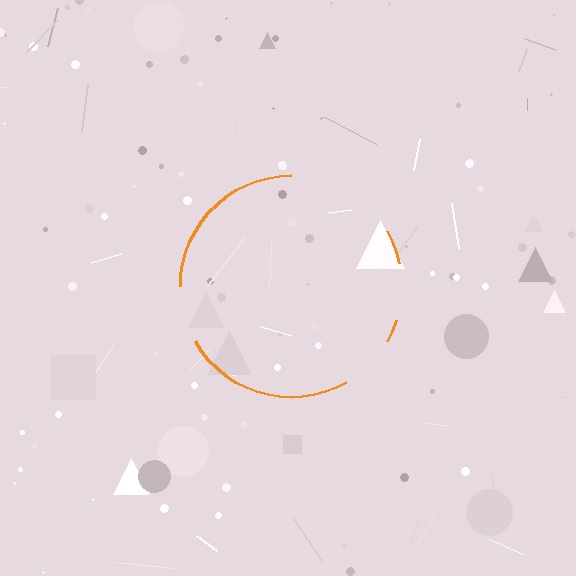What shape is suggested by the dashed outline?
The dashed outline suggests a circle.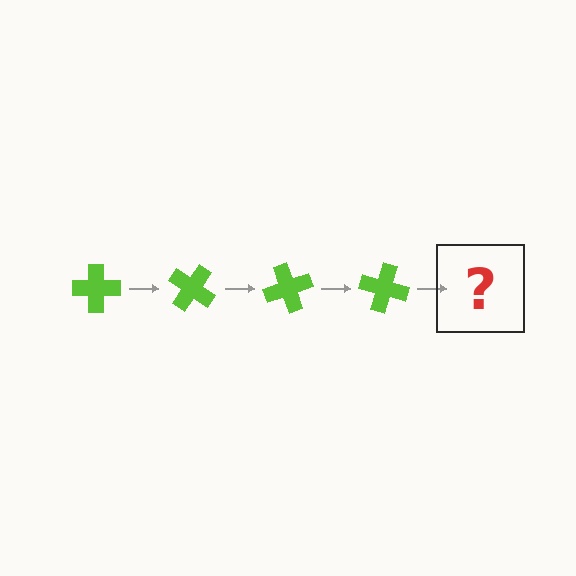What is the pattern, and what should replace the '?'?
The pattern is that the cross rotates 35 degrees each step. The '?' should be a lime cross rotated 140 degrees.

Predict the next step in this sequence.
The next step is a lime cross rotated 140 degrees.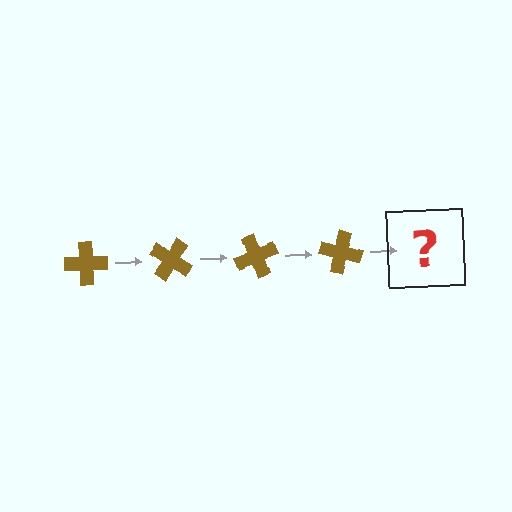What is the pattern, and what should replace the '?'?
The pattern is that the cross rotates 35 degrees each step. The '?' should be a brown cross rotated 140 degrees.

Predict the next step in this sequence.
The next step is a brown cross rotated 140 degrees.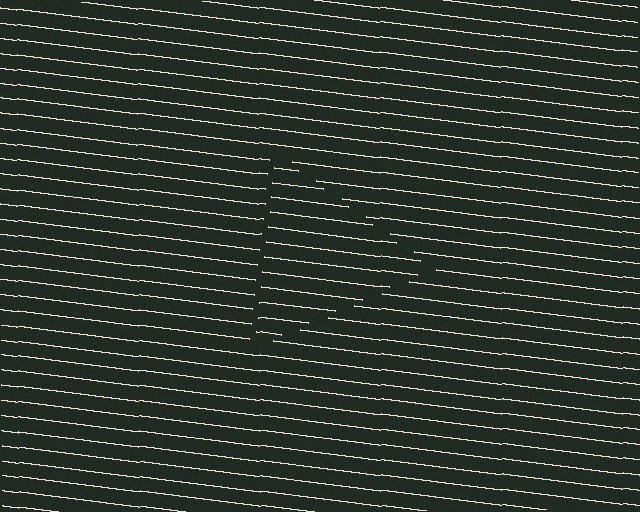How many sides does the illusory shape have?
3 sides — the line-ends trace a triangle.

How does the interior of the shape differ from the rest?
The interior of the shape contains the same grating, shifted by half a period — the contour is defined by the phase discontinuity where line-ends from the inner and outer gratings abut.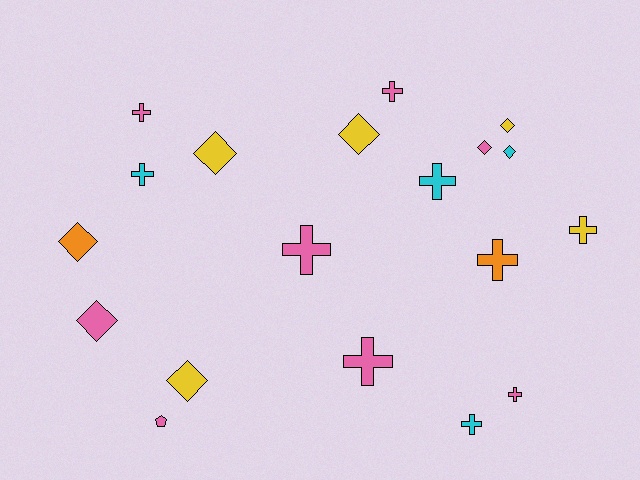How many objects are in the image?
There are 19 objects.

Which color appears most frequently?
Pink, with 8 objects.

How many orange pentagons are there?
There are no orange pentagons.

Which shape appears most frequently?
Cross, with 10 objects.